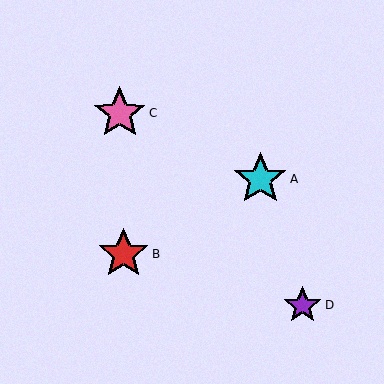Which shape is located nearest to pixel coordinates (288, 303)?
The purple star (labeled D) at (303, 305) is nearest to that location.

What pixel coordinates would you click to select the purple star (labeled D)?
Click at (303, 305) to select the purple star D.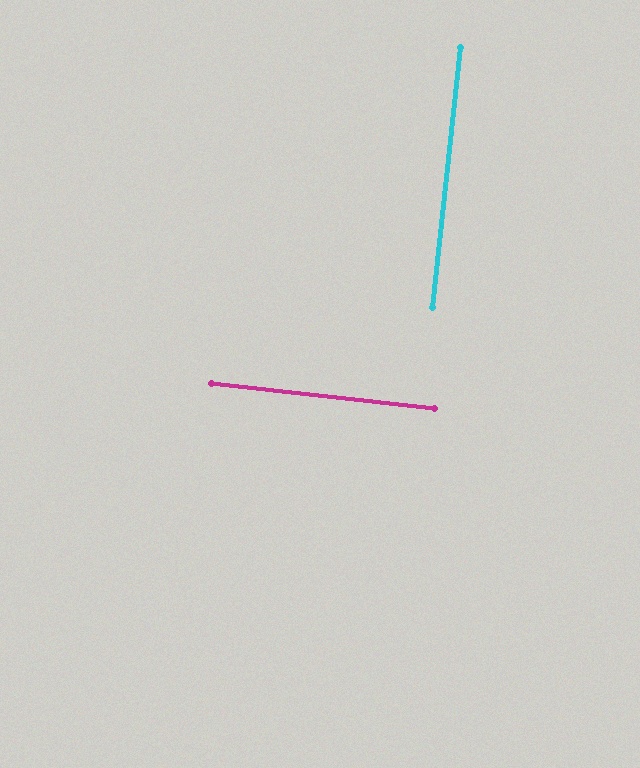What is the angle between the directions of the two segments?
Approximately 90 degrees.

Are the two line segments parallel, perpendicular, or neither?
Perpendicular — they meet at approximately 90°.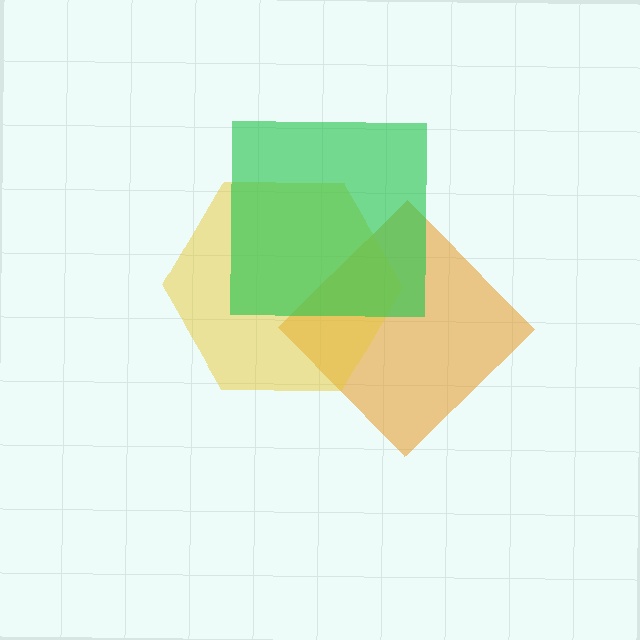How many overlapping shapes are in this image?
There are 3 overlapping shapes in the image.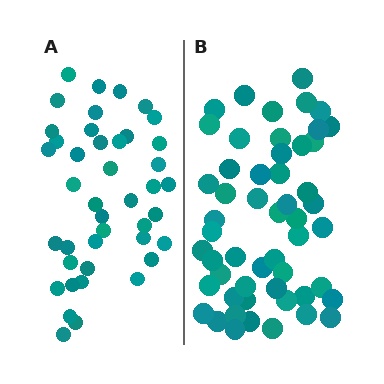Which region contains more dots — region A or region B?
Region B (the right region) has more dots.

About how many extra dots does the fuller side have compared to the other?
Region B has roughly 12 or so more dots than region A.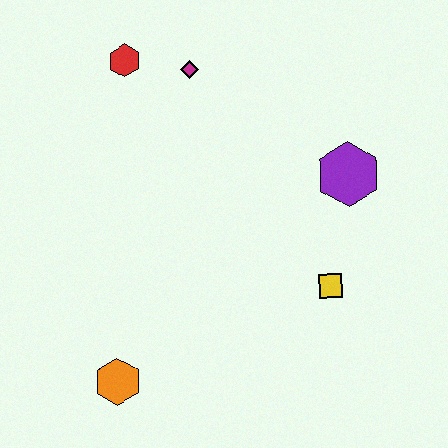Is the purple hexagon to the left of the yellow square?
No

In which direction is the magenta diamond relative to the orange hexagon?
The magenta diamond is above the orange hexagon.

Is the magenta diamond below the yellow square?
No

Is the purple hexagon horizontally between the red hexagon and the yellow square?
No